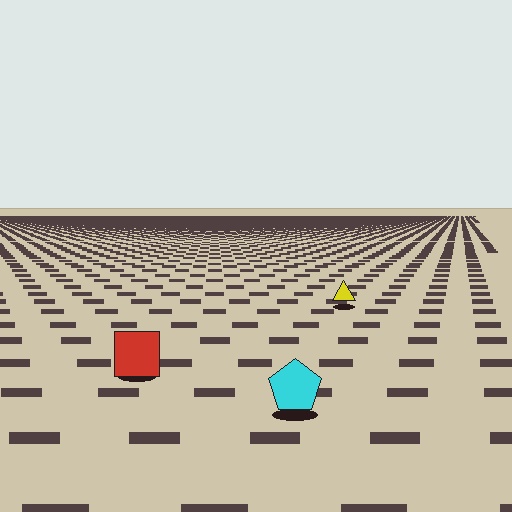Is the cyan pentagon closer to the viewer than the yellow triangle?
Yes. The cyan pentagon is closer — you can tell from the texture gradient: the ground texture is coarser near it.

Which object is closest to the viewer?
The cyan pentagon is closest. The texture marks near it are larger and more spread out.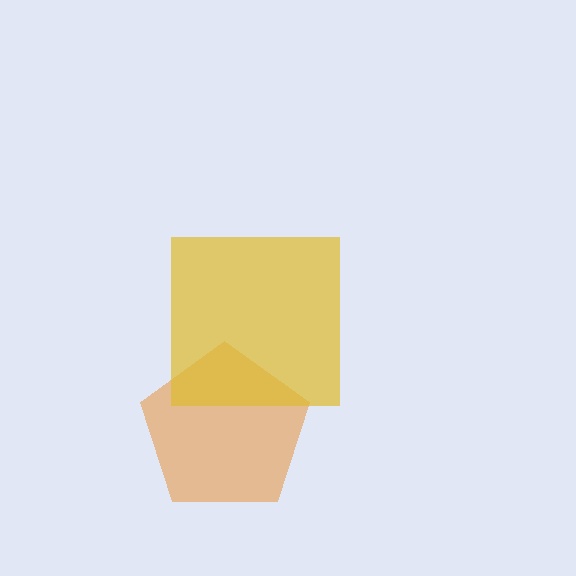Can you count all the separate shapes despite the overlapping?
Yes, there are 2 separate shapes.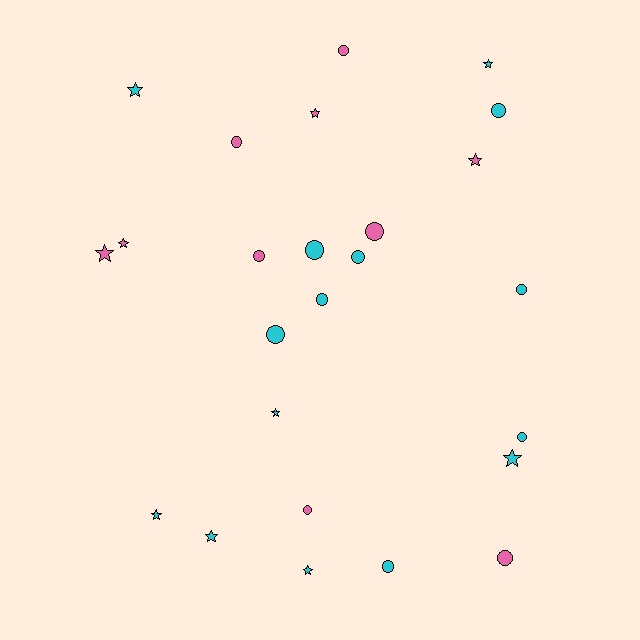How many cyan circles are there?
There are 8 cyan circles.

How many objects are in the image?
There are 25 objects.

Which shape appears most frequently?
Circle, with 14 objects.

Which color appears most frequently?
Cyan, with 15 objects.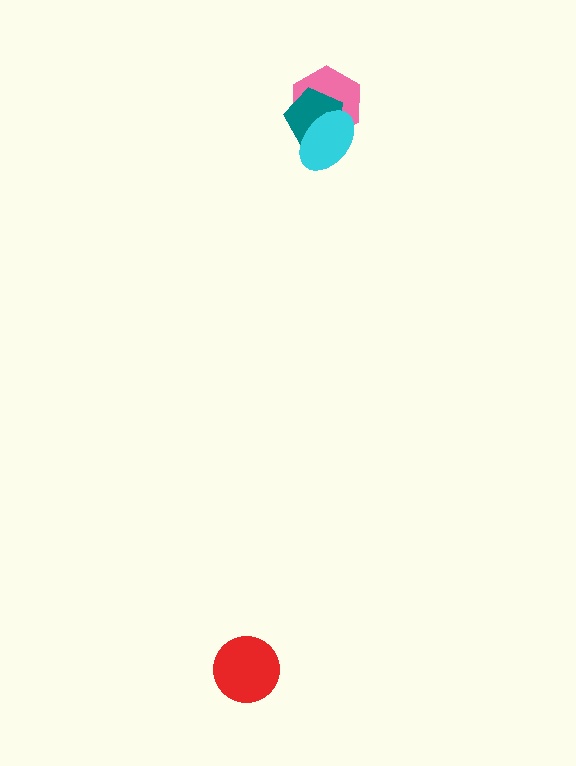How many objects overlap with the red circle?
0 objects overlap with the red circle.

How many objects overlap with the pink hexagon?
2 objects overlap with the pink hexagon.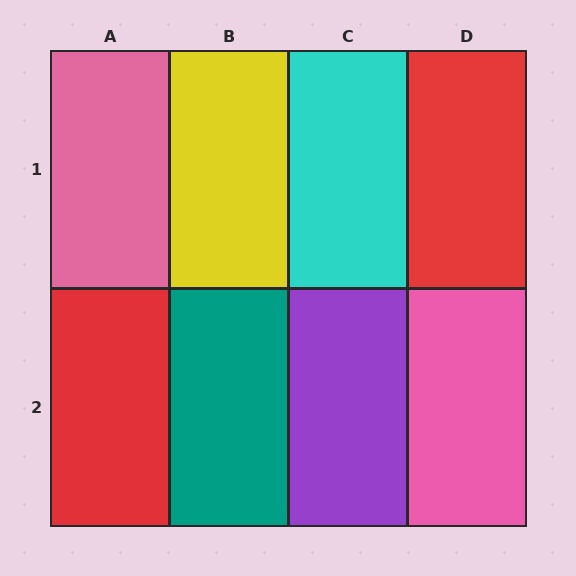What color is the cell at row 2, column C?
Purple.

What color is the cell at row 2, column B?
Teal.